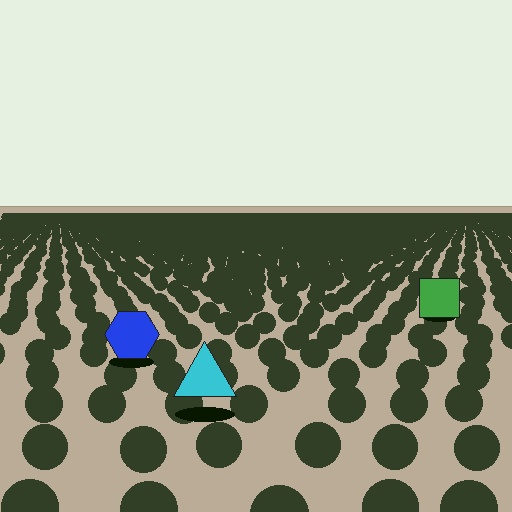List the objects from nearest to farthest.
From nearest to farthest: the cyan triangle, the blue hexagon, the green square.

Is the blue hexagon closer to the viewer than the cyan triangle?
No. The cyan triangle is closer — you can tell from the texture gradient: the ground texture is coarser near it.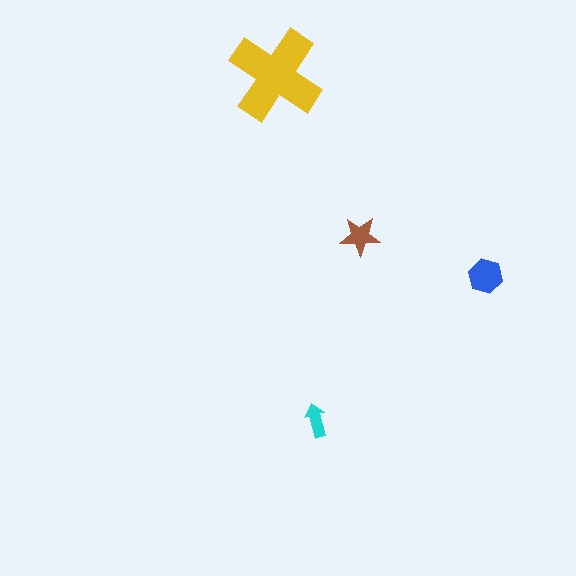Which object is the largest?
The yellow cross.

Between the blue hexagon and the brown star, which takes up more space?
The blue hexagon.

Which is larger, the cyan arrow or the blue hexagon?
The blue hexagon.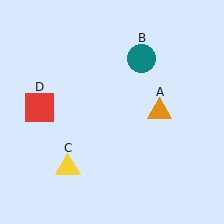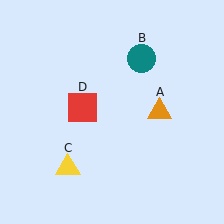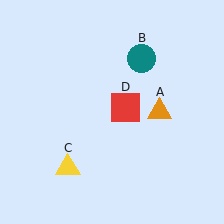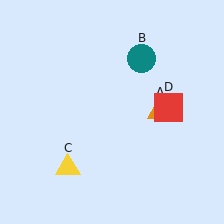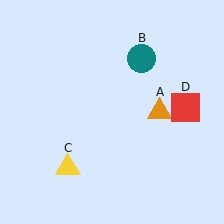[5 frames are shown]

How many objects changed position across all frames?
1 object changed position: red square (object D).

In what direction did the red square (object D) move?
The red square (object D) moved right.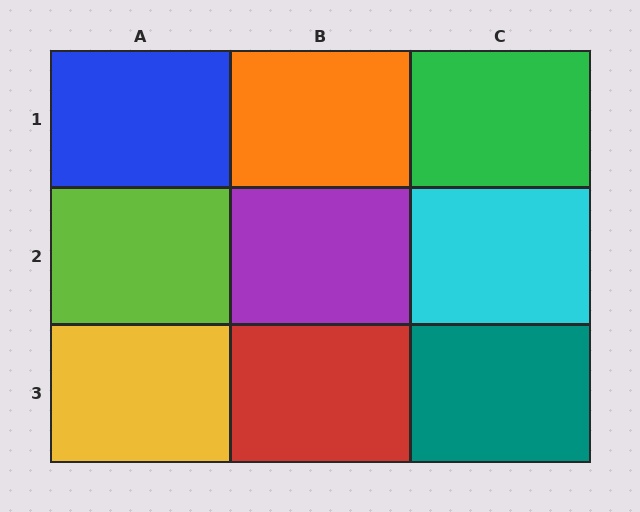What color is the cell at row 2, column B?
Purple.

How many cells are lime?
1 cell is lime.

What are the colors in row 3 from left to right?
Yellow, red, teal.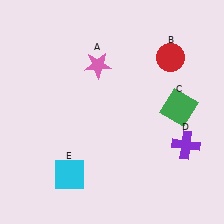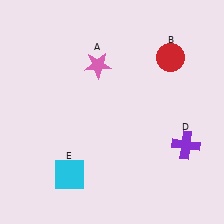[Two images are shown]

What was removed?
The green square (C) was removed in Image 2.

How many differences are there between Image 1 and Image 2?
There is 1 difference between the two images.